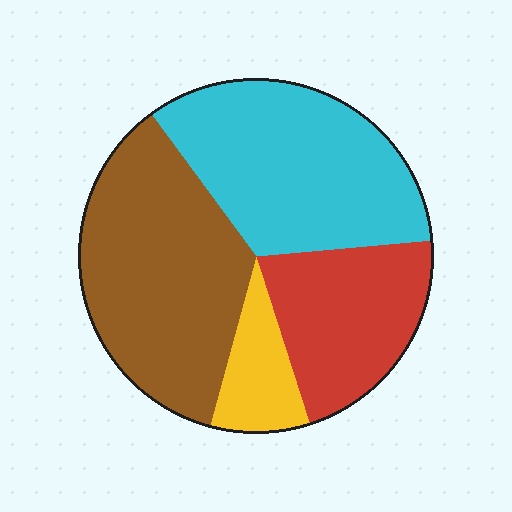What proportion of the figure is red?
Red takes up between a sixth and a third of the figure.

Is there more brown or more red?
Brown.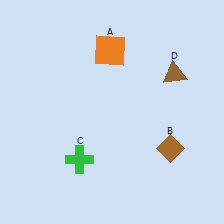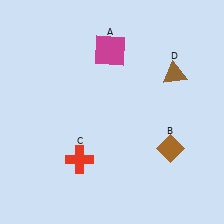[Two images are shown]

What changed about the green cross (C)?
In Image 1, C is green. In Image 2, it changed to red.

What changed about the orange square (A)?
In Image 1, A is orange. In Image 2, it changed to magenta.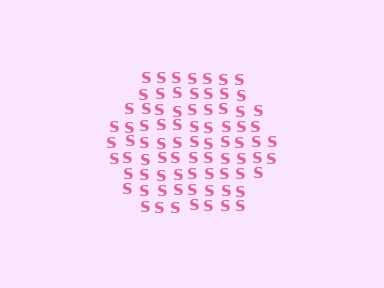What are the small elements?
The small elements are letter S's.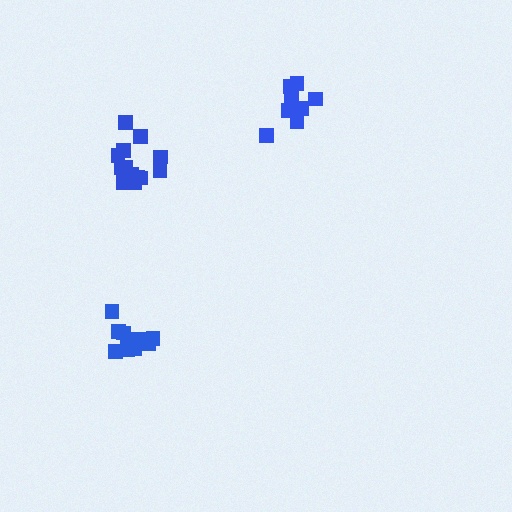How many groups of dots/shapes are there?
There are 3 groups.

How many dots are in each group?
Group 1: 8 dots, Group 2: 11 dots, Group 3: 14 dots (33 total).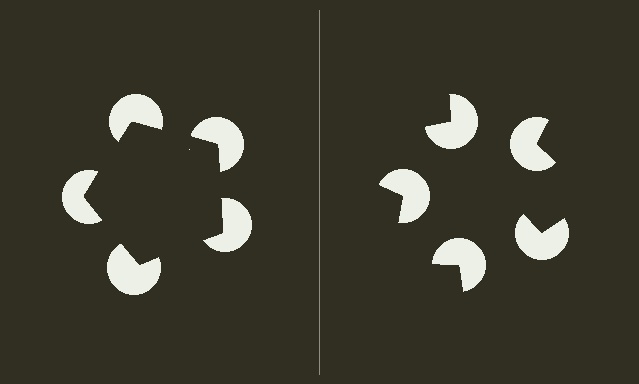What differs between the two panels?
The pac-man discs are positioned identically on both sides; only the wedge orientations differ. On the left they align to a pentagon; on the right they are misaligned.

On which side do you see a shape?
An illusory pentagon appears on the left side. On the right side the wedge cuts are rotated, so no coherent shape forms.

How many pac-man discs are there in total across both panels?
10 — 5 on each side.